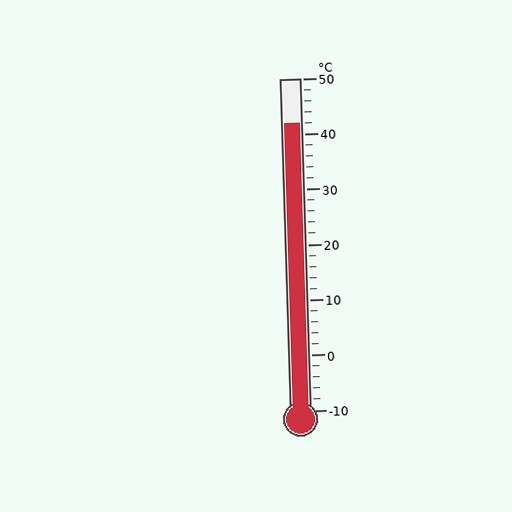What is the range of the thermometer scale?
The thermometer scale ranges from -10°C to 50°C.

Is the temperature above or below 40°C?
The temperature is above 40°C.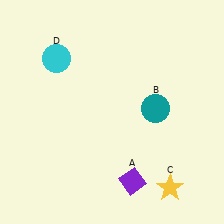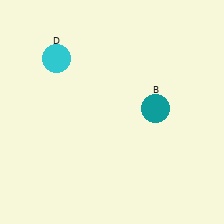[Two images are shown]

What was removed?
The yellow star (C), the purple diamond (A) were removed in Image 2.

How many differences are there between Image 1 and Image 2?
There are 2 differences between the two images.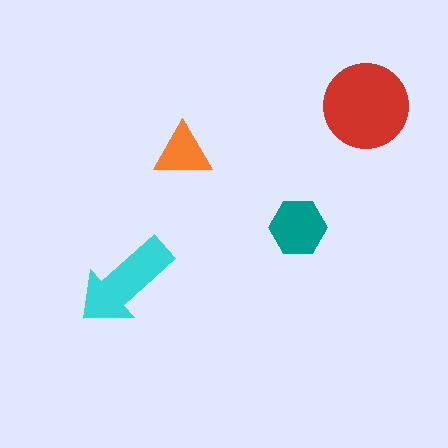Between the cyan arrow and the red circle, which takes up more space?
The red circle.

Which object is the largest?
The red circle.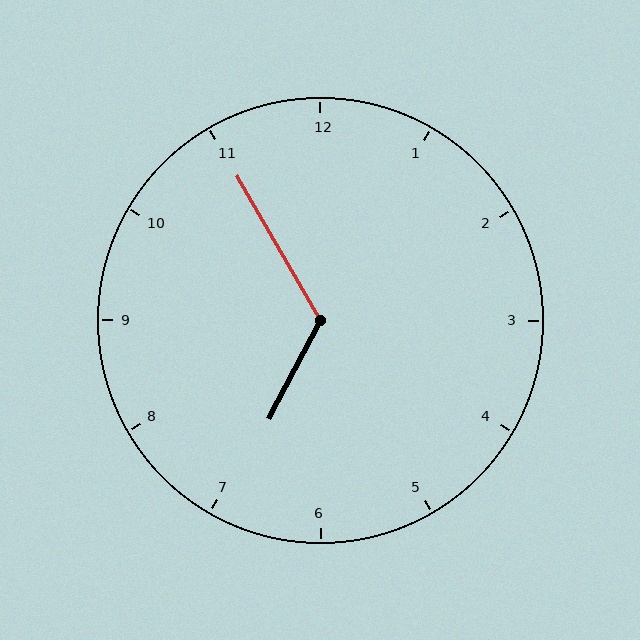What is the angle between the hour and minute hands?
Approximately 122 degrees.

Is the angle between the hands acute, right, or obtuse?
It is obtuse.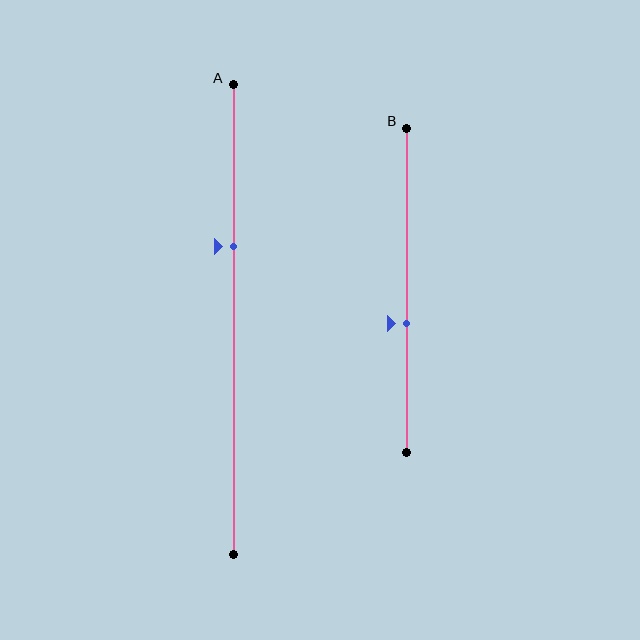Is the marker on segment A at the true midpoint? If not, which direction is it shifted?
No, the marker on segment A is shifted upward by about 15% of the segment length.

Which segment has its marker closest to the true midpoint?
Segment B has its marker closest to the true midpoint.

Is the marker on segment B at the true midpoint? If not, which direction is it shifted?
No, the marker on segment B is shifted downward by about 10% of the segment length.